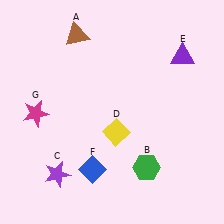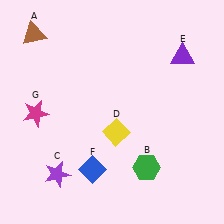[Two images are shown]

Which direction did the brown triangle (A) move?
The brown triangle (A) moved left.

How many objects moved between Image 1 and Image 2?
1 object moved between the two images.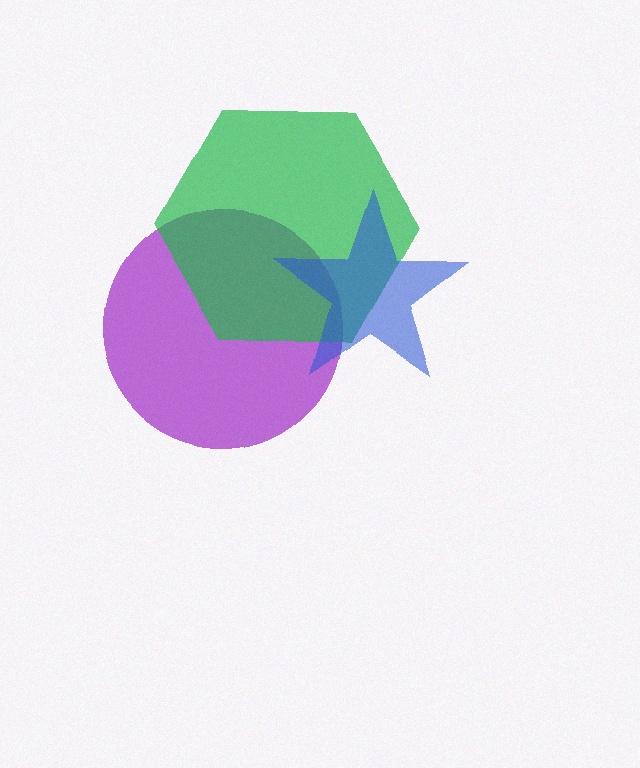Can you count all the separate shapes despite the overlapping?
Yes, there are 3 separate shapes.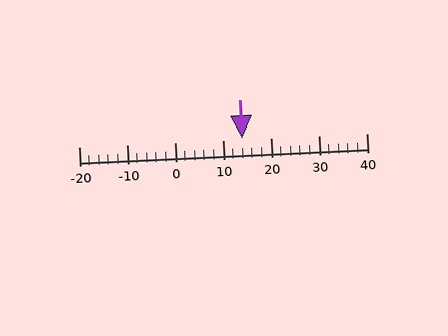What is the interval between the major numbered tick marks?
The major tick marks are spaced 10 units apart.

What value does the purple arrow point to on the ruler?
The purple arrow points to approximately 14.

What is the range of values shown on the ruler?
The ruler shows values from -20 to 40.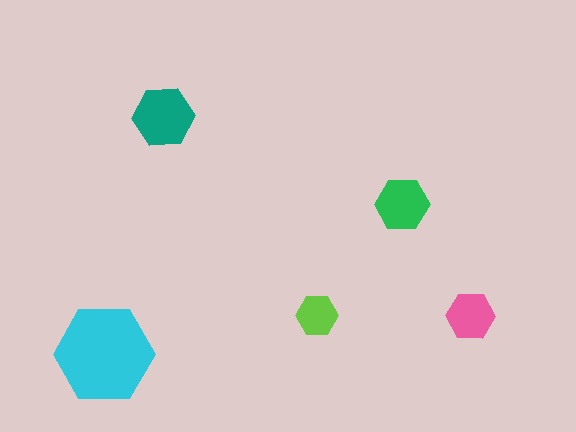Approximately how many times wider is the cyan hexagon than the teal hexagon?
About 1.5 times wider.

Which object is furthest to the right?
The pink hexagon is rightmost.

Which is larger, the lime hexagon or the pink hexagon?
The pink one.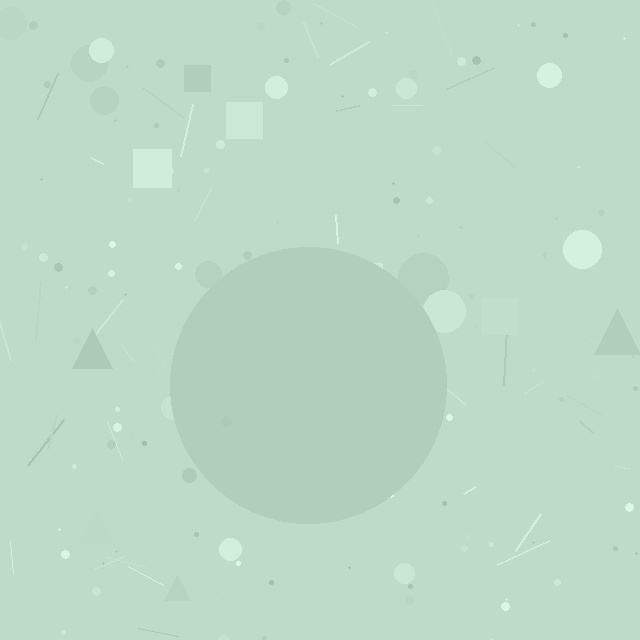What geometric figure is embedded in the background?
A circle is embedded in the background.